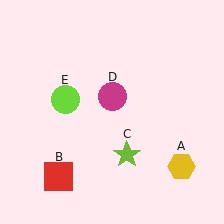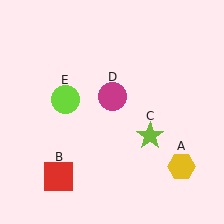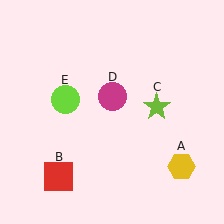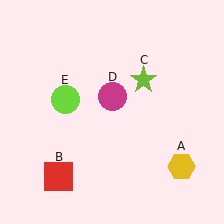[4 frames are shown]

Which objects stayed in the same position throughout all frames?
Yellow hexagon (object A) and red square (object B) and magenta circle (object D) and lime circle (object E) remained stationary.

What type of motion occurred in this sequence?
The lime star (object C) rotated counterclockwise around the center of the scene.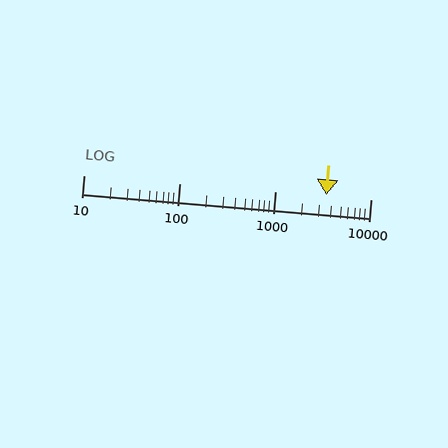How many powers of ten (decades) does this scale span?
The scale spans 3 decades, from 10 to 10000.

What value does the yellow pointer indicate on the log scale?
The pointer indicates approximately 3400.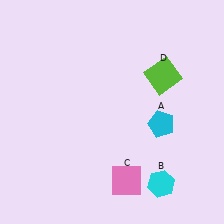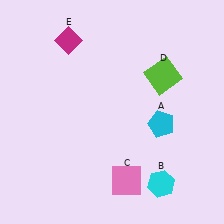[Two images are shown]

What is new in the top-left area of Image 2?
A magenta diamond (E) was added in the top-left area of Image 2.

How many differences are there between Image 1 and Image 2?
There is 1 difference between the two images.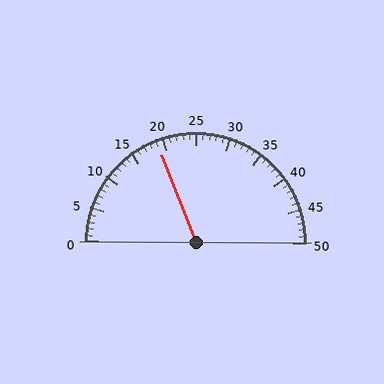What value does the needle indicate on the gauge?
The needle indicates approximately 19.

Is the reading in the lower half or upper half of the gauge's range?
The reading is in the lower half of the range (0 to 50).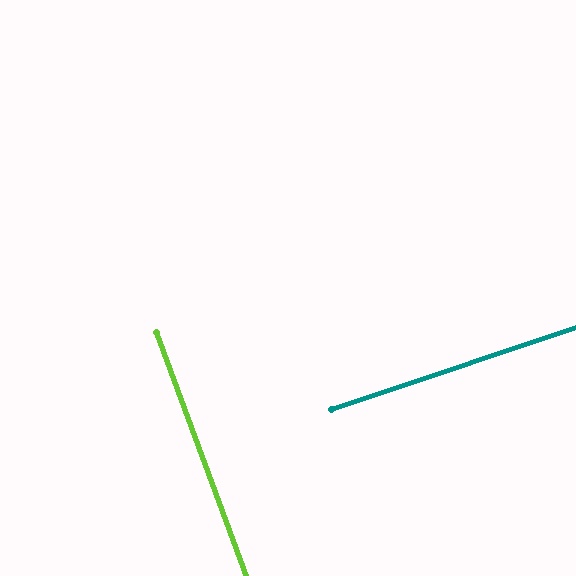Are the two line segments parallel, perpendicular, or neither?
Perpendicular — they meet at approximately 88°.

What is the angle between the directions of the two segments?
Approximately 88 degrees.